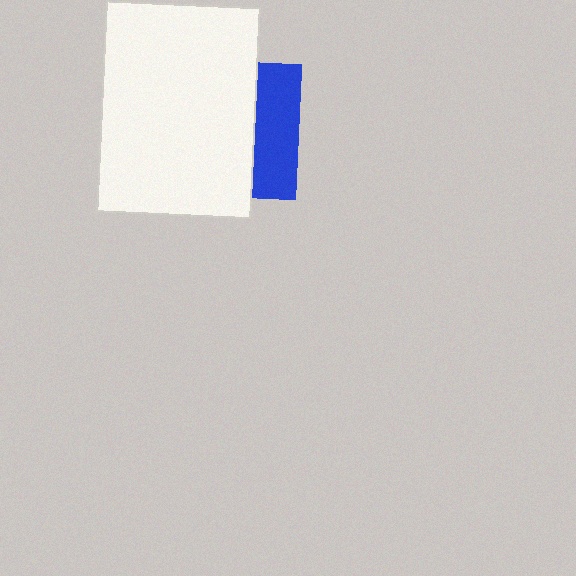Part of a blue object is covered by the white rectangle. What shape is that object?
It is a square.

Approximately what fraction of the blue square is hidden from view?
Roughly 68% of the blue square is hidden behind the white rectangle.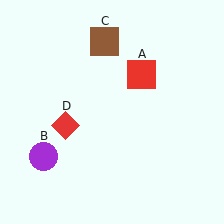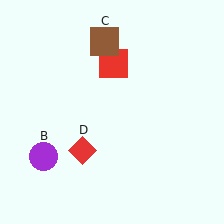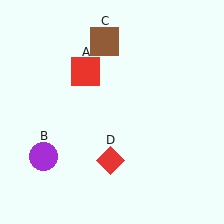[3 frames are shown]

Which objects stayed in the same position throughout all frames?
Purple circle (object B) and brown square (object C) remained stationary.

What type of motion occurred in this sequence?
The red square (object A), red diamond (object D) rotated counterclockwise around the center of the scene.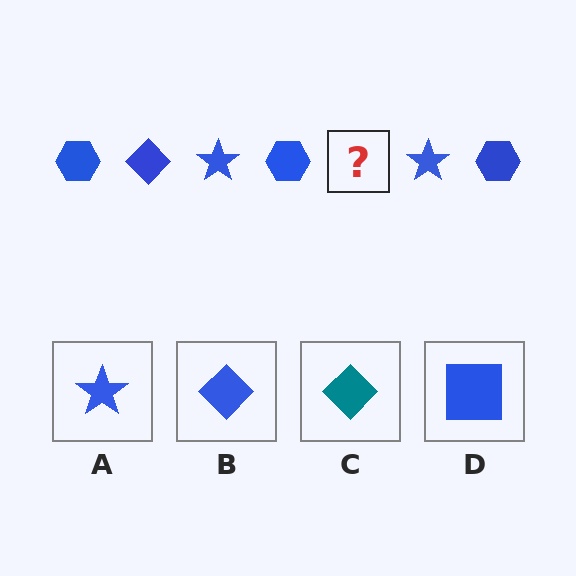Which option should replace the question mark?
Option B.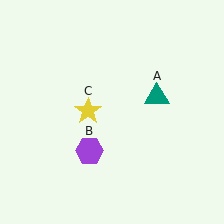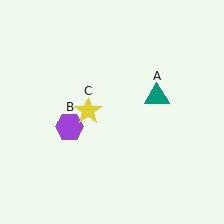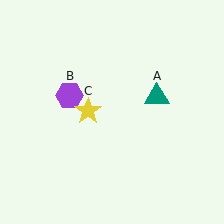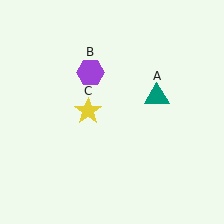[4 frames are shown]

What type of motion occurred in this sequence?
The purple hexagon (object B) rotated clockwise around the center of the scene.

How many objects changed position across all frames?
1 object changed position: purple hexagon (object B).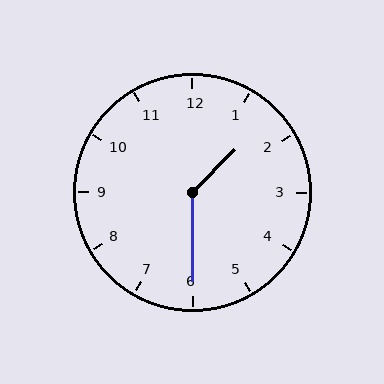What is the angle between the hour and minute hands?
Approximately 135 degrees.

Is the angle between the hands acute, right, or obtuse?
It is obtuse.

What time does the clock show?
1:30.